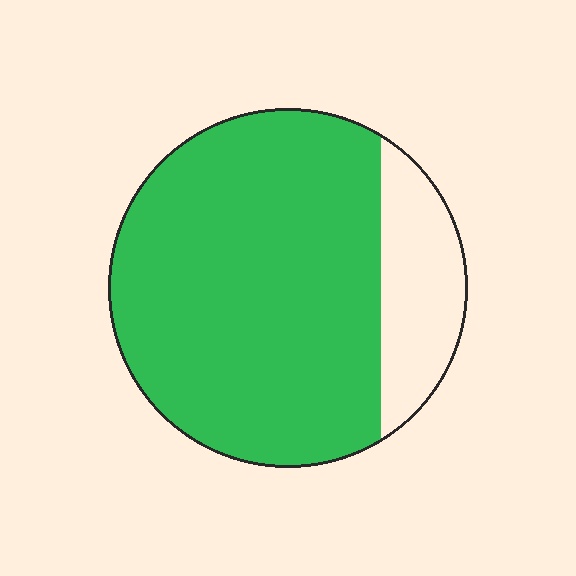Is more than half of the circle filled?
Yes.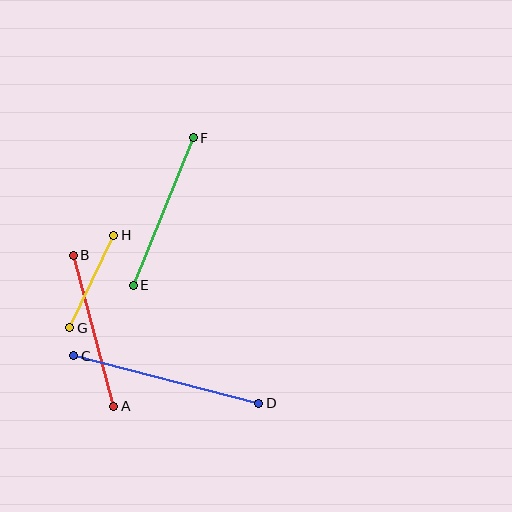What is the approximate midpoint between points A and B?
The midpoint is at approximately (93, 331) pixels.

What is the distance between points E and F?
The distance is approximately 159 pixels.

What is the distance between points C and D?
The distance is approximately 191 pixels.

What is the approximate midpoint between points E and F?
The midpoint is at approximately (163, 212) pixels.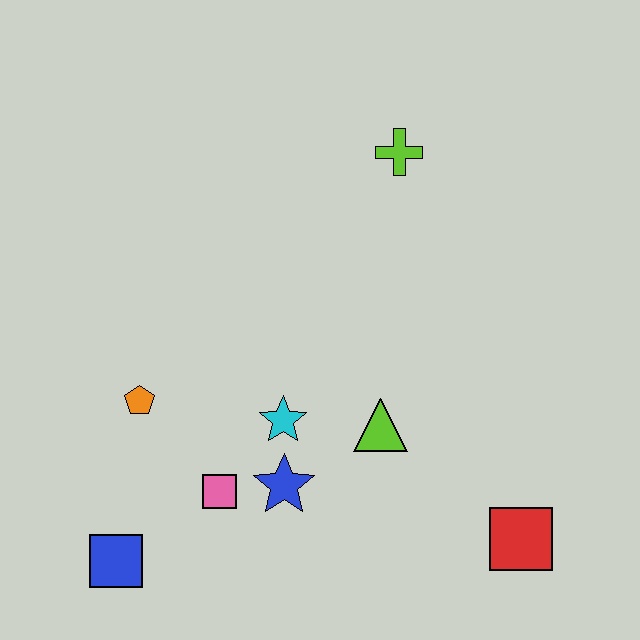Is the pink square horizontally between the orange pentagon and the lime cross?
Yes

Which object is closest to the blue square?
The pink square is closest to the blue square.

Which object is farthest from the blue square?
The lime cross is farthest from the blue square.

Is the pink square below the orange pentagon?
Yes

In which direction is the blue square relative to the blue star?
The blue square is to the left of the blue star.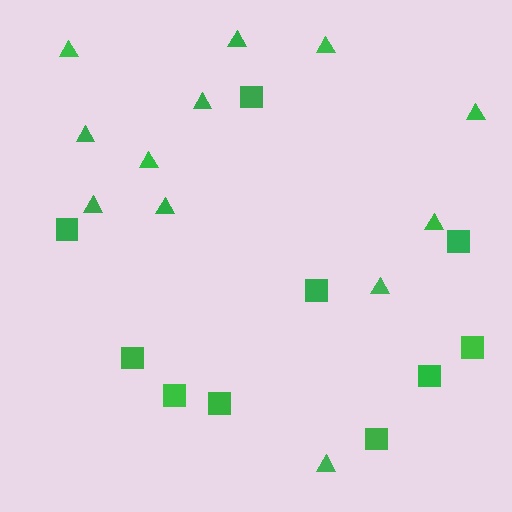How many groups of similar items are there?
There are 2 groups: one group of squares (10) and one group of triangles (12).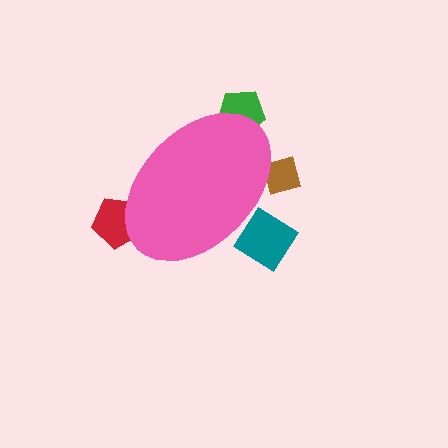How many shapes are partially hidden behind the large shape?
4 shapes are partially hidden.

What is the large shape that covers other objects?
A pink ellipse.